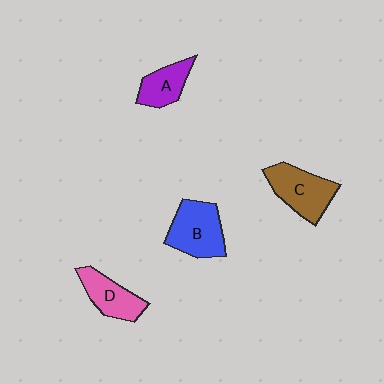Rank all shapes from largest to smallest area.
From largest to smallest: B (blue), C (brown), D (pink), A (purple).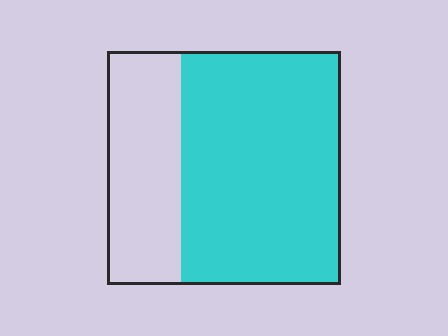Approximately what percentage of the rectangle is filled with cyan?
Approximately 70%.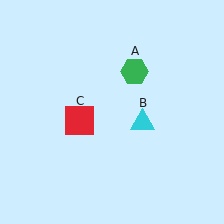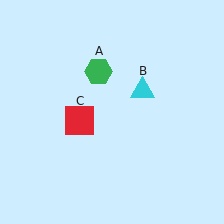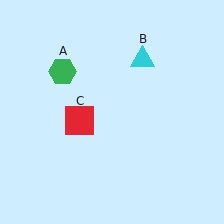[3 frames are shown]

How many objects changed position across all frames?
2 objects changed position: green hexagon (object A), cyan triangle (object B).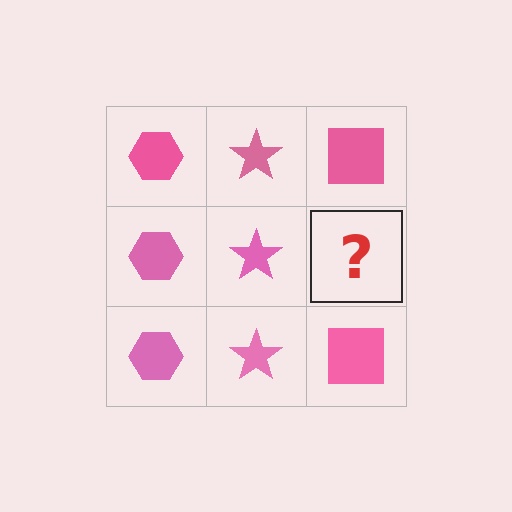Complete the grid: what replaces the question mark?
The question mark should be replaced with a pink square.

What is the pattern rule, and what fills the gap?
The rule is that each column has a consistent shape. The gap should be filled with a pink square.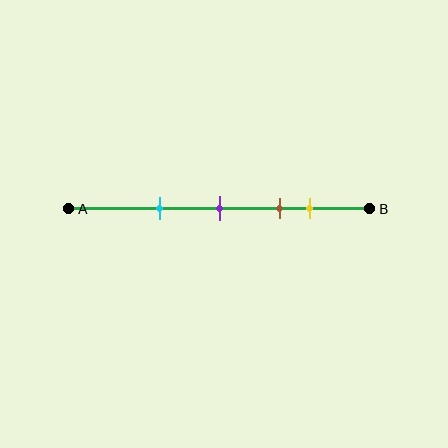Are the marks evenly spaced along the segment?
No, the marks are not evenly spaced.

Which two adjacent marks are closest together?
The brown and yellow marks are the closest adjacent pair.